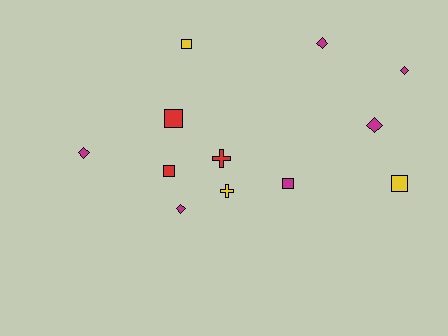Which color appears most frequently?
Magenta, with 6 objects.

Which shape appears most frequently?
Diamond, with 5 objects.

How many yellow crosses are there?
There is 1 yellow cross.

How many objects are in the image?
There are 12 objects.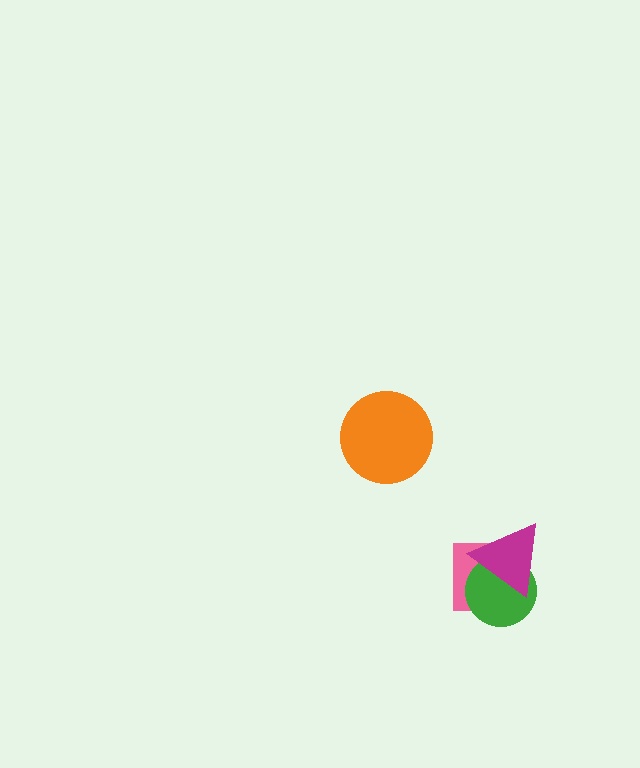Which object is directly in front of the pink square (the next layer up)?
The green circle is directly in front of the pink square.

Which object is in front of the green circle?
The magenta triangle is in front of the green circle.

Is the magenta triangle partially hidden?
No, no other shape covers it.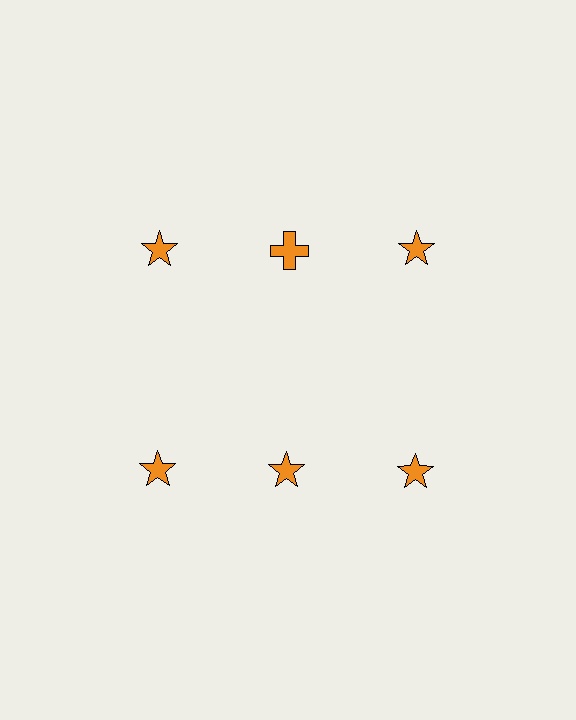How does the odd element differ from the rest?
It has a different shape: cross instead of star.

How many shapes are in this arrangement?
There are 6 shapes arranged in a grid pattern.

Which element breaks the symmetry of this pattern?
The orange cross in the top row, second from left column breaks the symmetry. All other shapes are orange stars.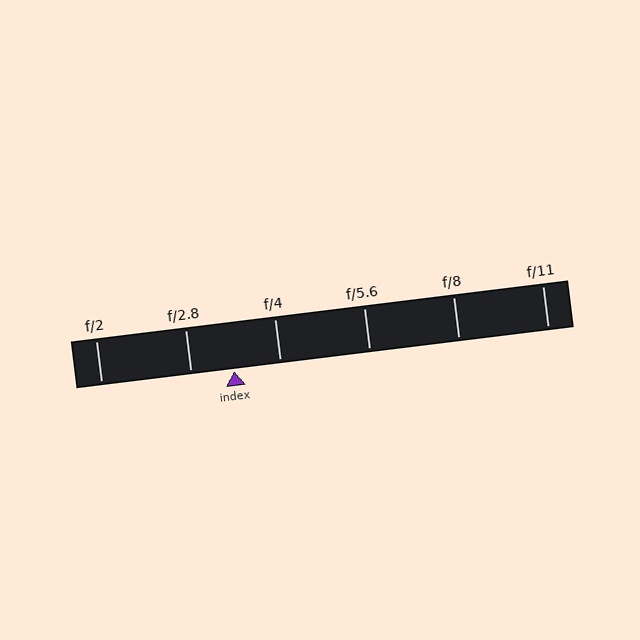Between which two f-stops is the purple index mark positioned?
The index mark is between f/2.8 and f/4.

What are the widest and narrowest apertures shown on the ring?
The widest aperture shown is f/2 and the narrowest is f/11.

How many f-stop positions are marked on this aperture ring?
There are 6 f-stop positions marked.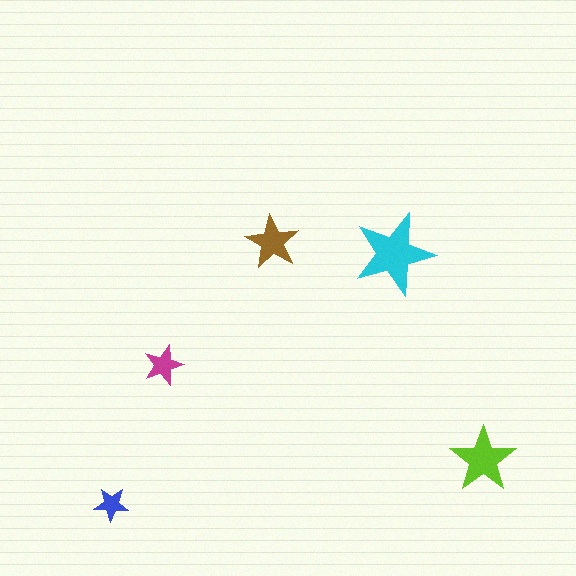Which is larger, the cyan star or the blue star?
The cyan one.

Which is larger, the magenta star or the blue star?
The magenta one.